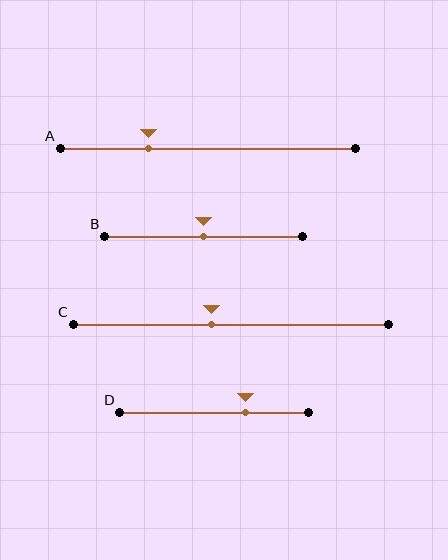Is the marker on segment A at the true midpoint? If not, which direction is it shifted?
No, the marker on segment A is shifted to the left by about 20% of the segment length.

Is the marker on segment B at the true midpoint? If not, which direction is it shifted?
Yes, the marker on segment B is at the true midpoint.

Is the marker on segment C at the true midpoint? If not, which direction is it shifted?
No, the marker on segment C is shifted to the left by about 6% of the segment length.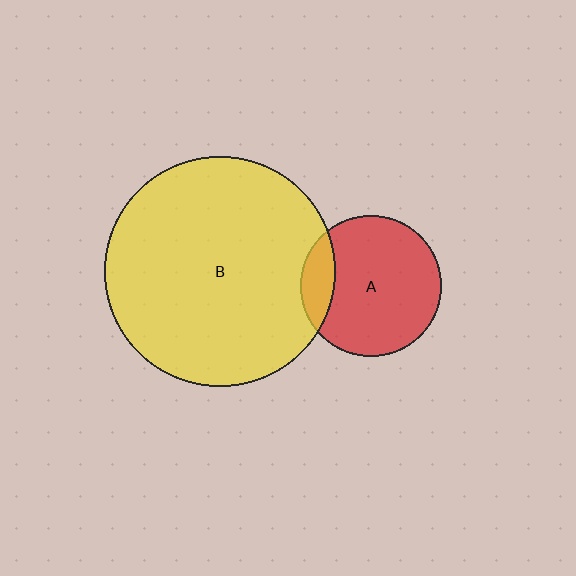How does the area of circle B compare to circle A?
Approximately 2.7 times.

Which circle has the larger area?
Circle B (yellow).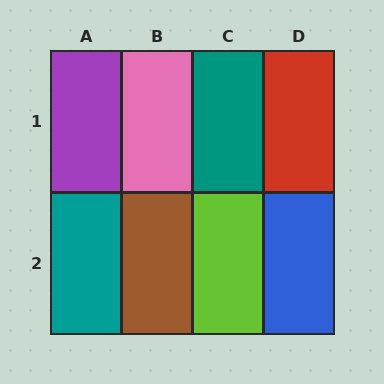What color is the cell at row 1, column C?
Teal.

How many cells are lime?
1 cell is lime.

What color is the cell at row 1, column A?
Purple.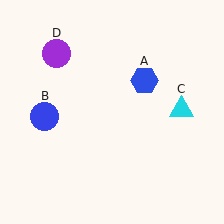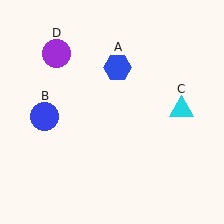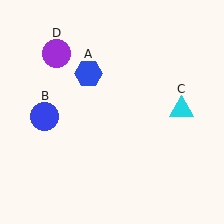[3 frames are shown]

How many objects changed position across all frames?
1 object changed position: blue hexagon (object A).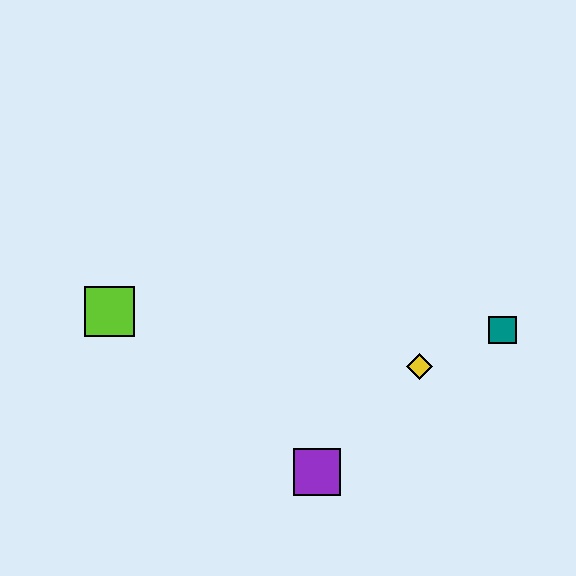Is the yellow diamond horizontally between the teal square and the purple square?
Yes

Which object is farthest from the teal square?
The lime square is farthest from the teal square.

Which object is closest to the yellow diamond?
The teal square is closest to the yellow diamond.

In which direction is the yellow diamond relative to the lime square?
The yellow diamond is to the right of the lime square.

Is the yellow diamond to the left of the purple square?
No